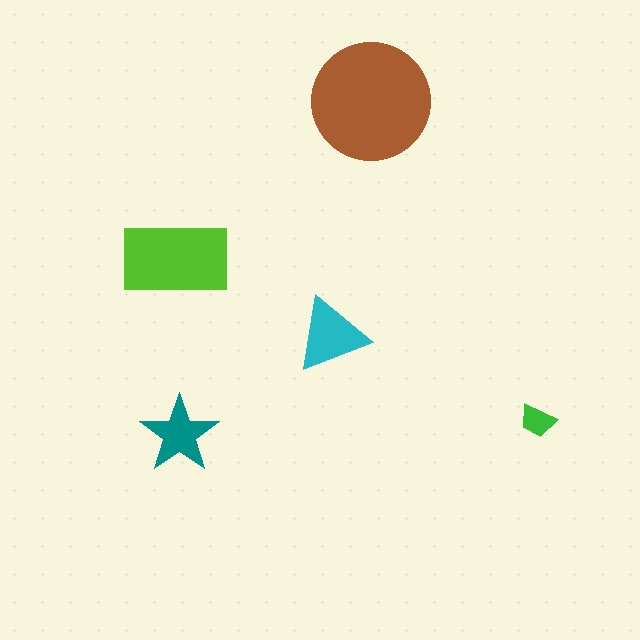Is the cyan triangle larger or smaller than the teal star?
Larger.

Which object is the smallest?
The green trapezoid.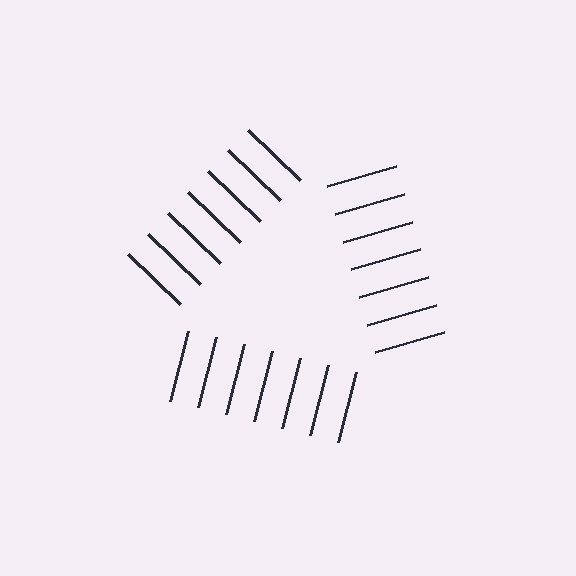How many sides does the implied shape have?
3 sides — the line-ends trace a triangle.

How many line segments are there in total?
21 — 7 along each of the 3 edges.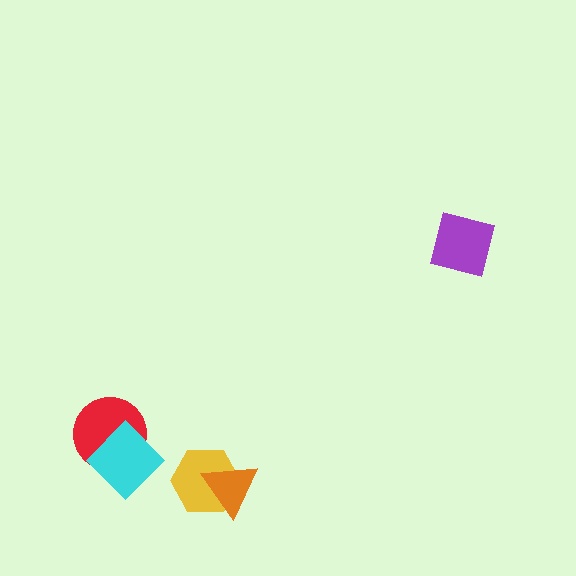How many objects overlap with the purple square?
0 objects overlap with the purple square.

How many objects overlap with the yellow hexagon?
1 object overlaps with the yellow hexagon.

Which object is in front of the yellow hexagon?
The orange triangle is in front of the yellow hexagon.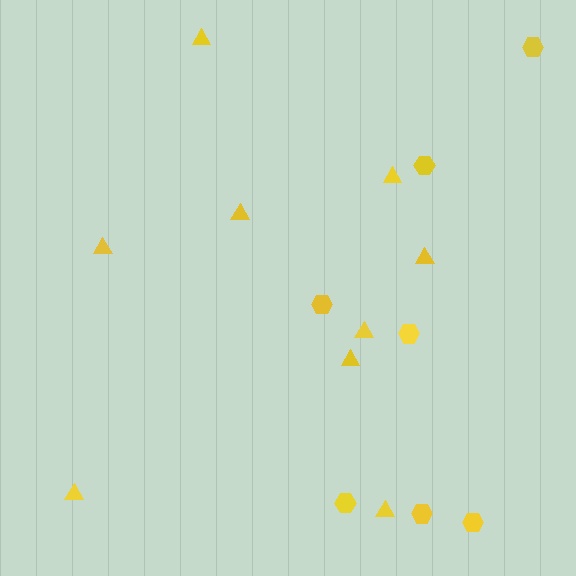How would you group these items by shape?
There are 2 groups: one group of triangles (9) and one group of hexagons (7).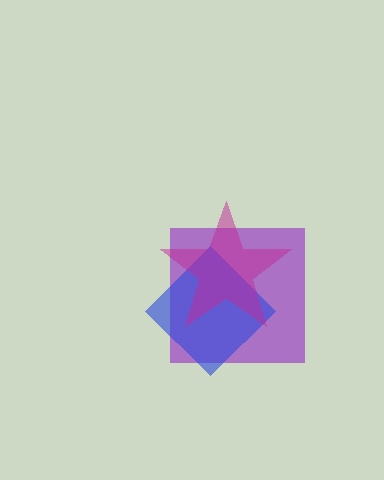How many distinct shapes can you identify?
There are 3 distinct shapes: a purple square, a blue diamond, a magenta star.